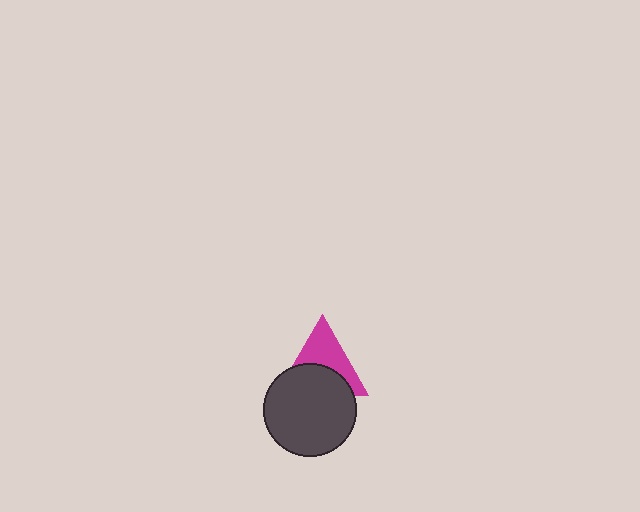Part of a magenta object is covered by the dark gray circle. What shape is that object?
It is a triangle.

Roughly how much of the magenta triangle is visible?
About half of it is visible (roughly 51%).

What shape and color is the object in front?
The object in front is a dark gray circle.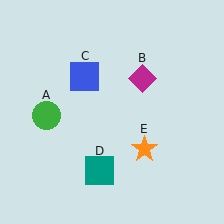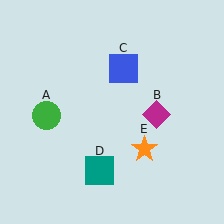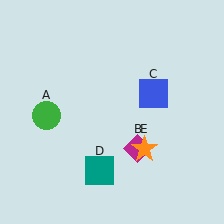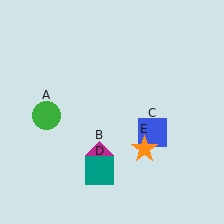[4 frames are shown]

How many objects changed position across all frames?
2 objects changed position: magenta diamond (object B), blue square (object C).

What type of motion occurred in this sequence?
The magenta diamond (object B), blue square (object C) rotated clockwise around the center of the scene.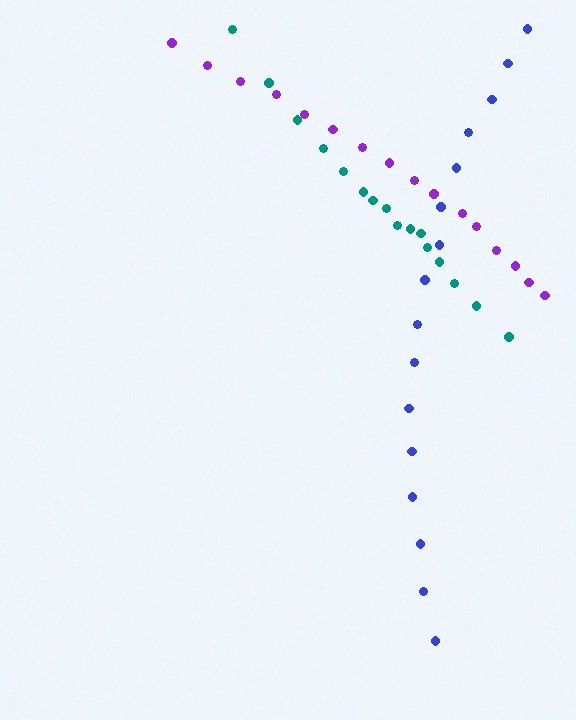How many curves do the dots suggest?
There are 3 distinct paths.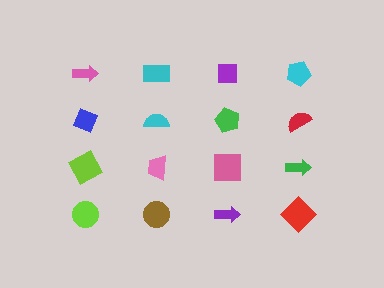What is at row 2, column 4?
A red semicircle.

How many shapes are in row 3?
4 shapes.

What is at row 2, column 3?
A green pentagon.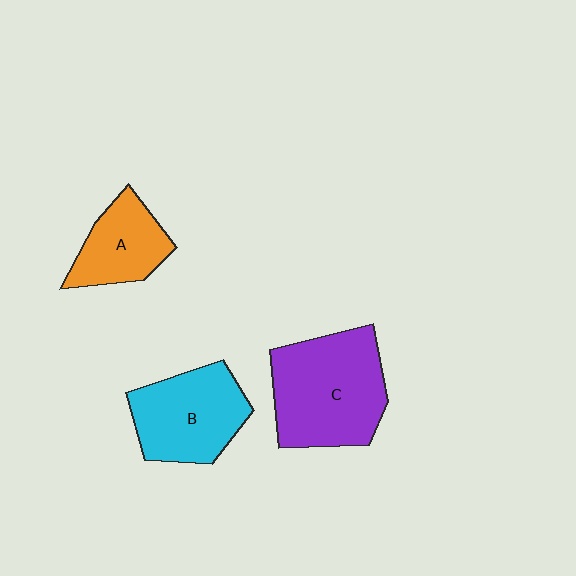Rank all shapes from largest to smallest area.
From largest to smallest: C (purple), B (cyan), A (orange).